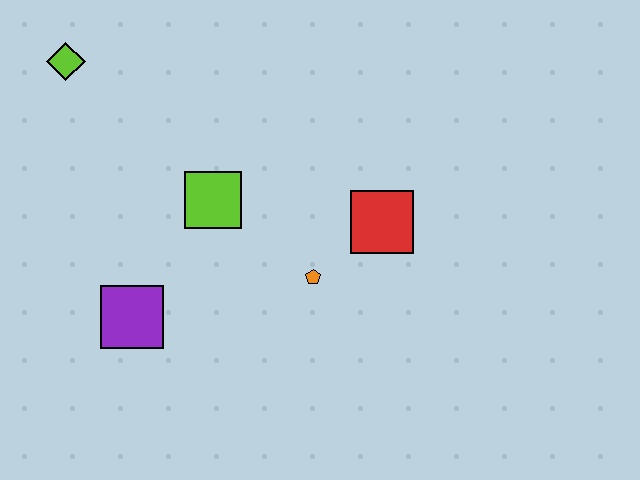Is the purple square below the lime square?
Yes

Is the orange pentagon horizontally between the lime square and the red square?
Yes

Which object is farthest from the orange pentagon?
The lime diamond is farthest from the orange pentagon.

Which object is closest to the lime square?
The orange pentagon is closest to the lime square.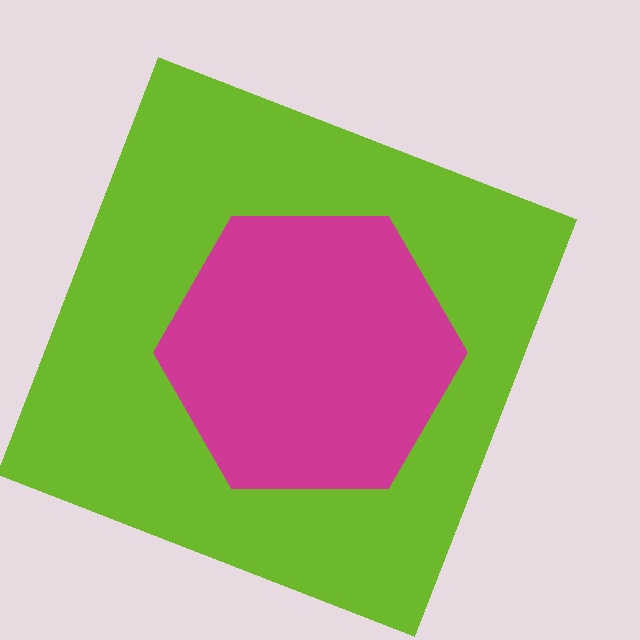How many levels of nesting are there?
2.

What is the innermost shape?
The magenta hexagon.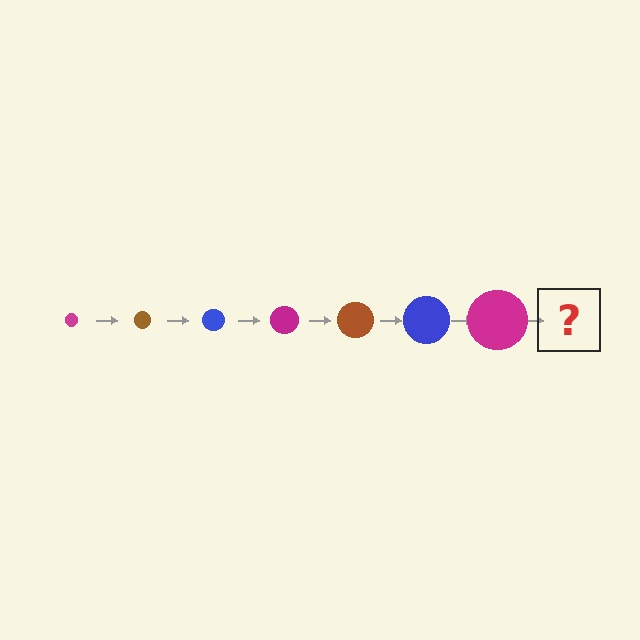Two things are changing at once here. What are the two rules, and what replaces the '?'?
The two rules are that the circle grows larger each step and the color cycles through magenta, brown, and blue. The '?' should be a brown circle, larger than the previous one.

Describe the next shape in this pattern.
It should be a brown circle, larger than the previous one.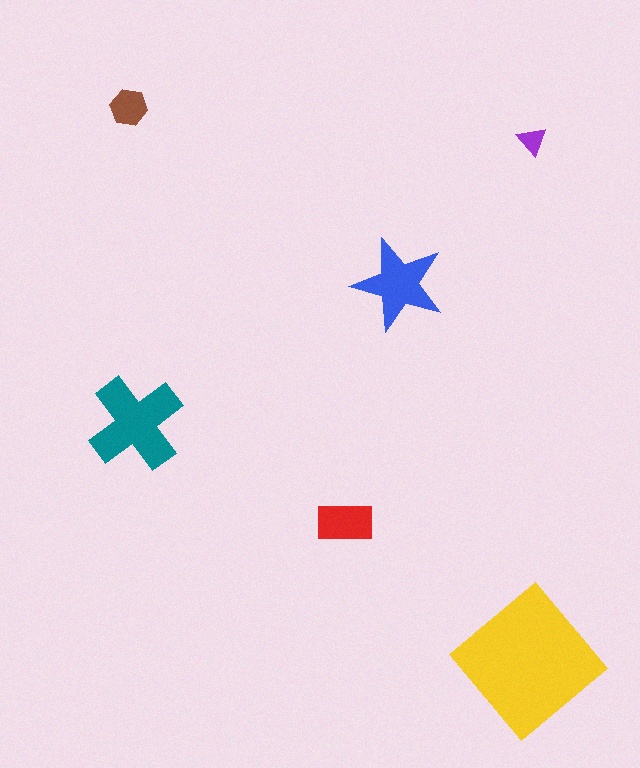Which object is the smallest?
The purple triangle.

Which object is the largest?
The yellow diamond.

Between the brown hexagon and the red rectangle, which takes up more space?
The red rectangle.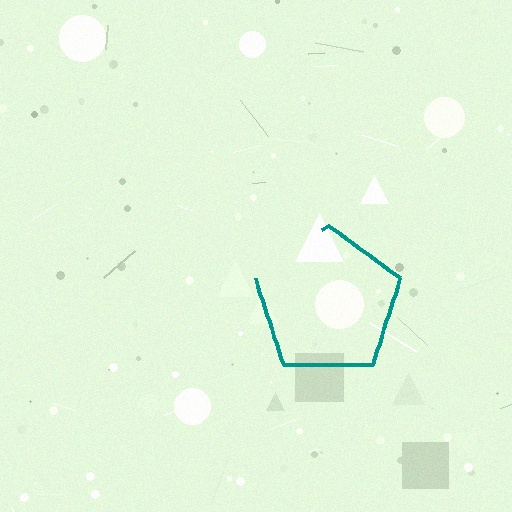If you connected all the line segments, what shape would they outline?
They would outline a pentagon.